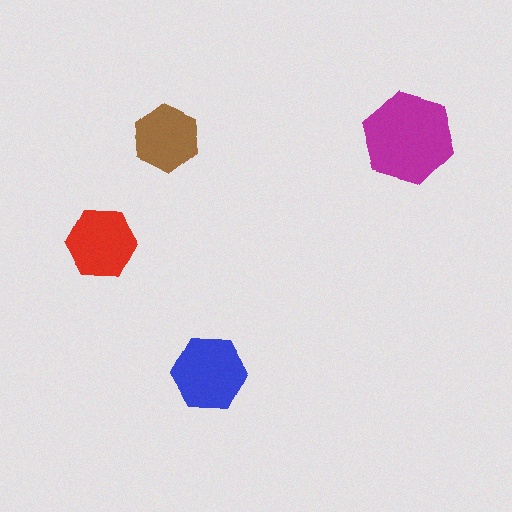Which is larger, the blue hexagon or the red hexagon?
The blue one.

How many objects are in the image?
There are 4 objects in the image.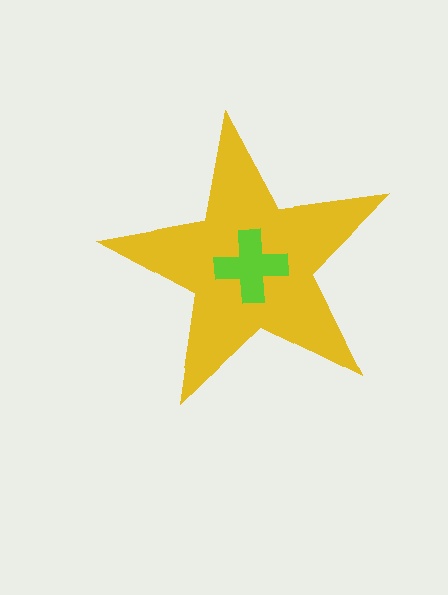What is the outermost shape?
The yellow star.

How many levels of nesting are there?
2.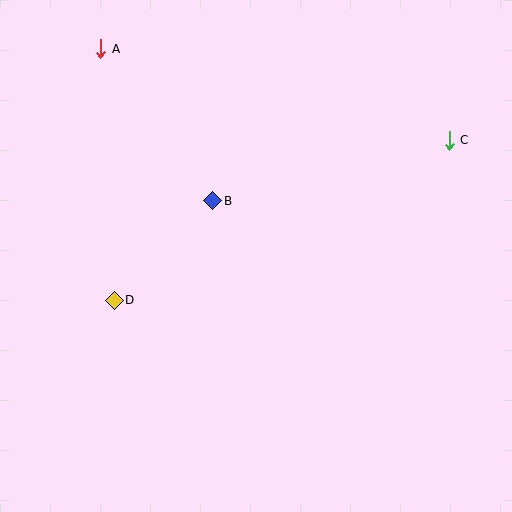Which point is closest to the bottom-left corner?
Point D is closest to the bottom-left corner.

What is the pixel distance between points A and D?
The distance between A and D is 252 pixels.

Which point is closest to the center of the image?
Point B at (213, 201) is closest to the center.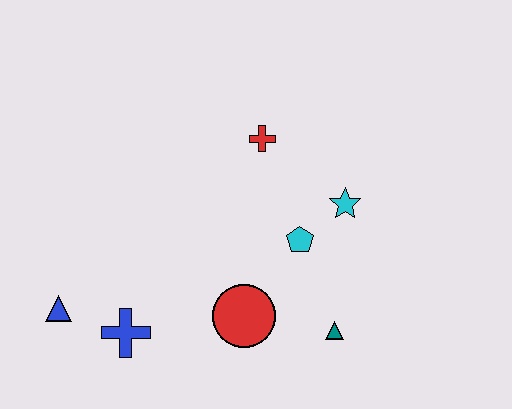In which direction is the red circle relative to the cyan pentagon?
The red circle is below the cyan pentagon.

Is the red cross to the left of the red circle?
No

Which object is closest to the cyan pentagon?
The cyan star is closest to the cyan pentagon.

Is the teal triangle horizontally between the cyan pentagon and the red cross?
No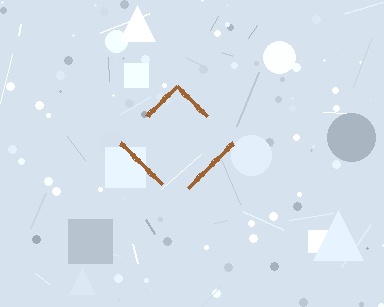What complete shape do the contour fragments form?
The contour fragments form a diamond.